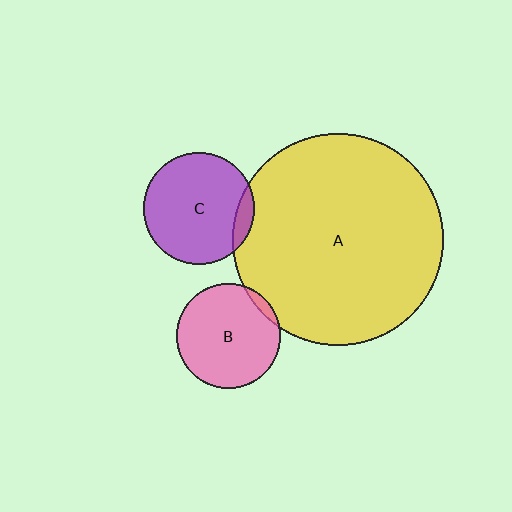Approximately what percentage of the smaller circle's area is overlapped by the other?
Approximately 5%.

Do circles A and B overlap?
Yes.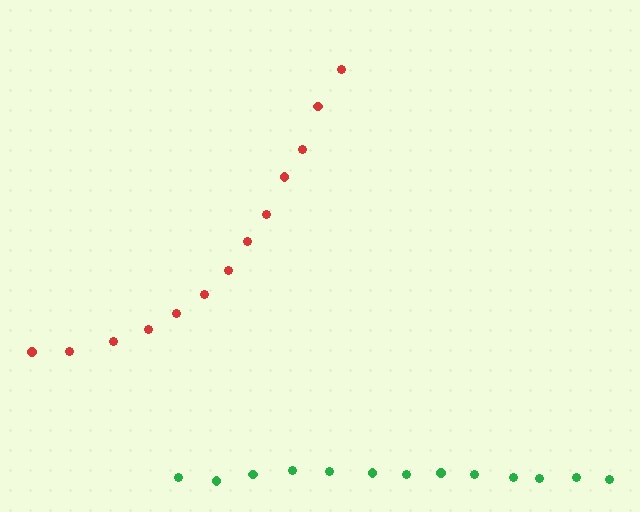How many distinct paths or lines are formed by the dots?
There are 2 distinct paths.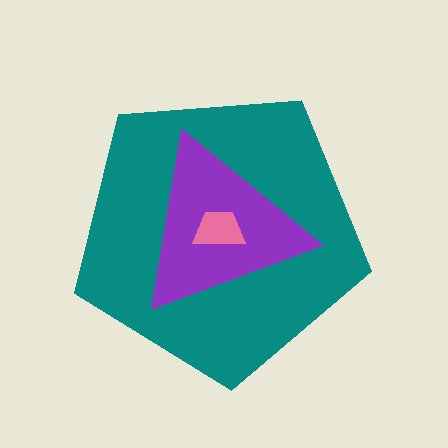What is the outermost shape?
The teal pentagon.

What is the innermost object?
The pink trapezoid.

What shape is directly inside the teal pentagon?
The purple triangle.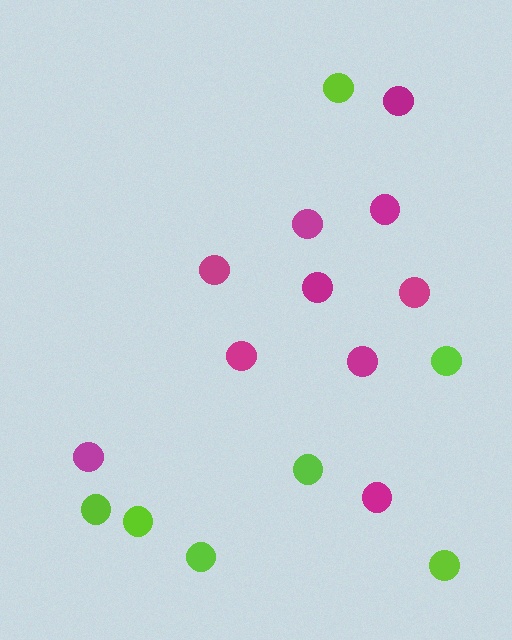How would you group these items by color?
There are 2 groups: one group of magenta circles (10) and one group of lime circles (7).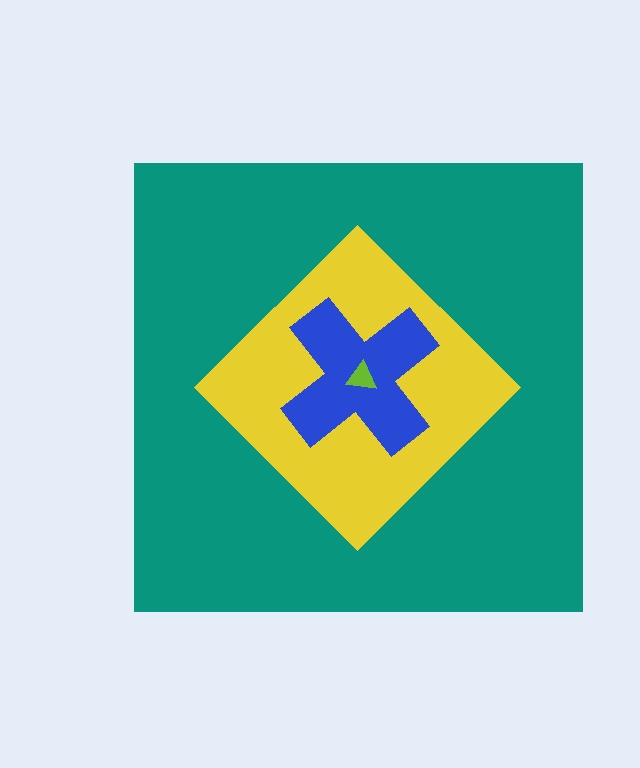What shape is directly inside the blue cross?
The lime triangle.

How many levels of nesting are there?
4.